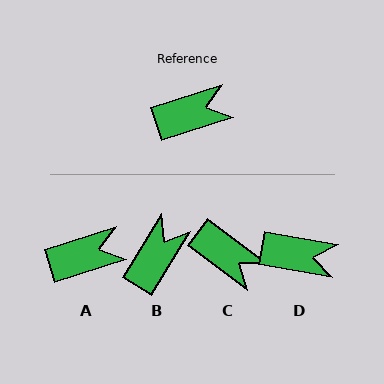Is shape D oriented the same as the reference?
No, it is off by about 28 degrees.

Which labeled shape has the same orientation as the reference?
A.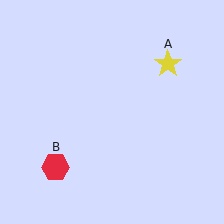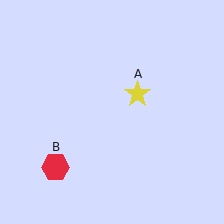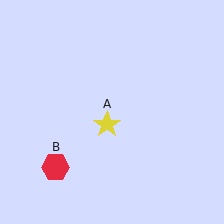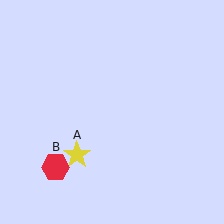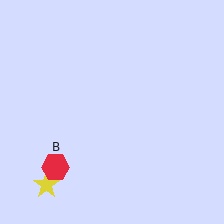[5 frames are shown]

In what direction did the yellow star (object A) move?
The yellow star (object A) moved down and to the left.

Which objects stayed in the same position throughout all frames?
Red hexagon (object B) remained stationary.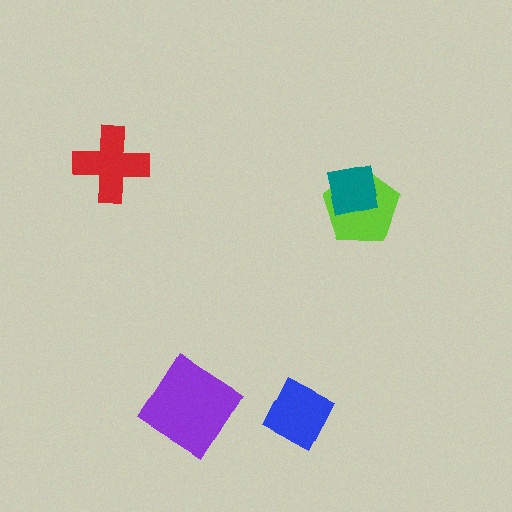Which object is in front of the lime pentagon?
The teal square is in front of the lime pentagon.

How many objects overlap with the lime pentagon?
1 object overlaps with the lime pentagon.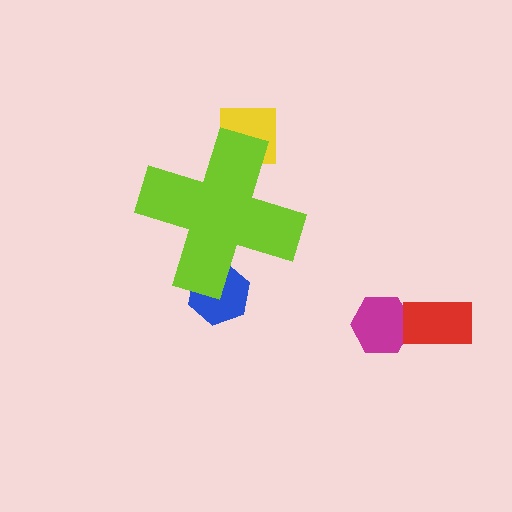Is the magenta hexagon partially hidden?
No, the magenta hexagon is fully visible.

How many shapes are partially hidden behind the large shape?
2 shapes are partially hidden.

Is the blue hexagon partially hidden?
Yes, the blue hexagon is partially hidden behind the lime cross.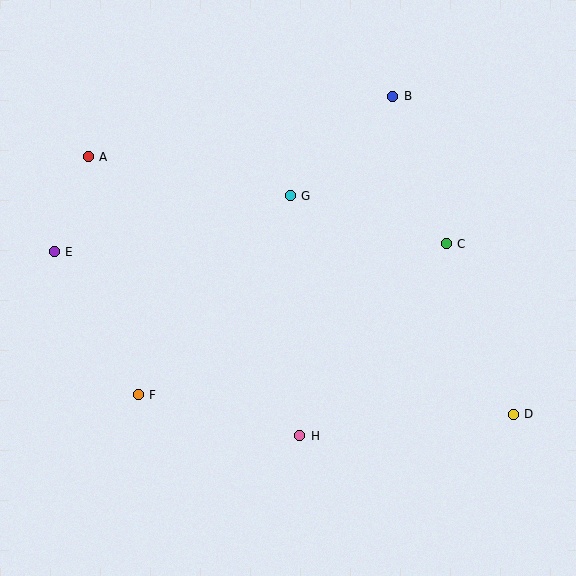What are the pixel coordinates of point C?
Point C is at (446, 244).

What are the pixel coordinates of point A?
Point A is at (88, 157).